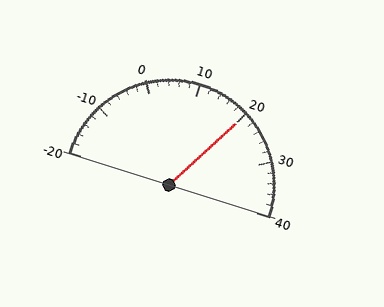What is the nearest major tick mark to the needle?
The nearest major tick mark is 20.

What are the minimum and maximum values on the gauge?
The gauge ranges from -20 to 40.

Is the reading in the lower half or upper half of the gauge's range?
The reading is in the upper half of the range (-20 to 40).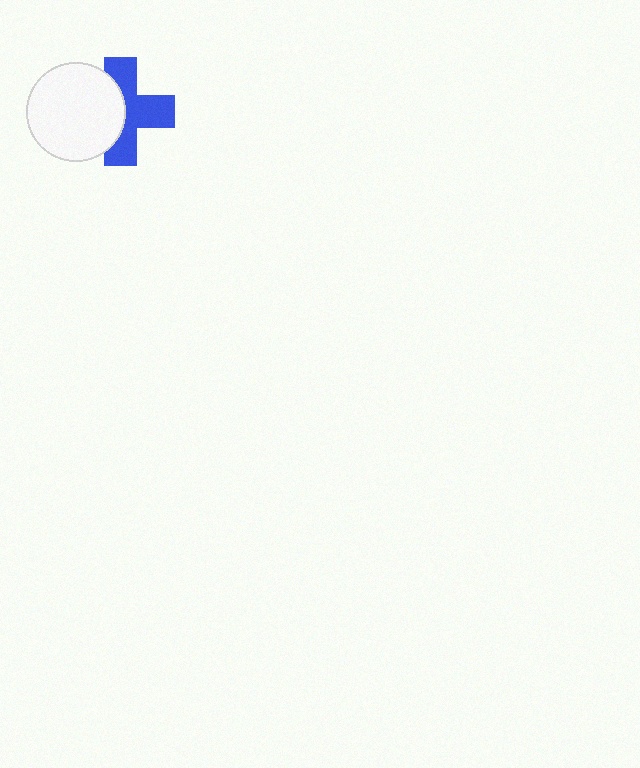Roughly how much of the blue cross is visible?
About half of it is visible (roughly 59%).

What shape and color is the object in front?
The object in front is a white circle.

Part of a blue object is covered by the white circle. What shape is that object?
It is a cross.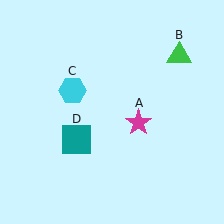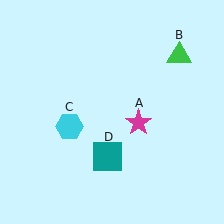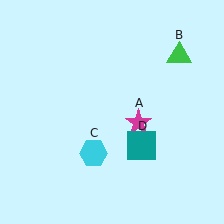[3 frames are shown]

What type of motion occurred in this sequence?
The cyan hexagon (object C), teal square (object D) rotated counterclockwise around the center of the scene.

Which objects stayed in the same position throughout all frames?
Magenta star (object A) and green triangle (object B) remained stationary.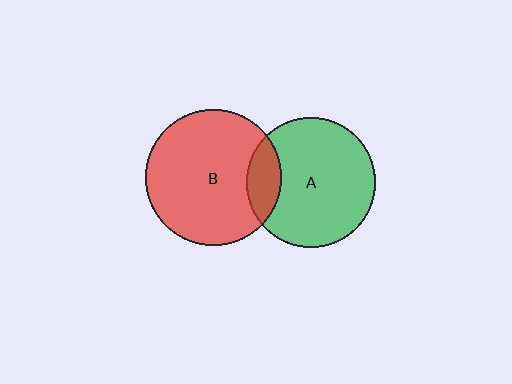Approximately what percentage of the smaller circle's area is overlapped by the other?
Approximately 15%.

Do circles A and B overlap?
Yes.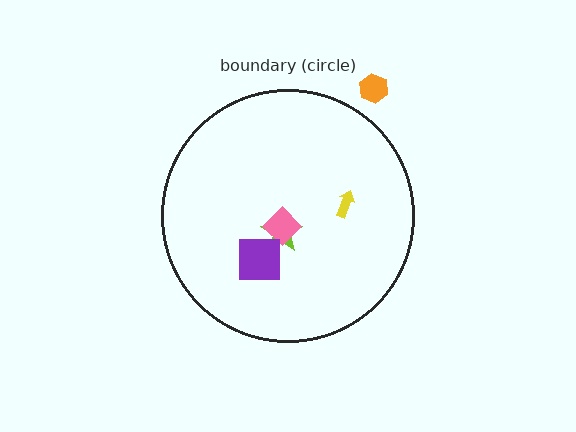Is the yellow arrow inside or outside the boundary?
Inside.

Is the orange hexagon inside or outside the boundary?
Outside.